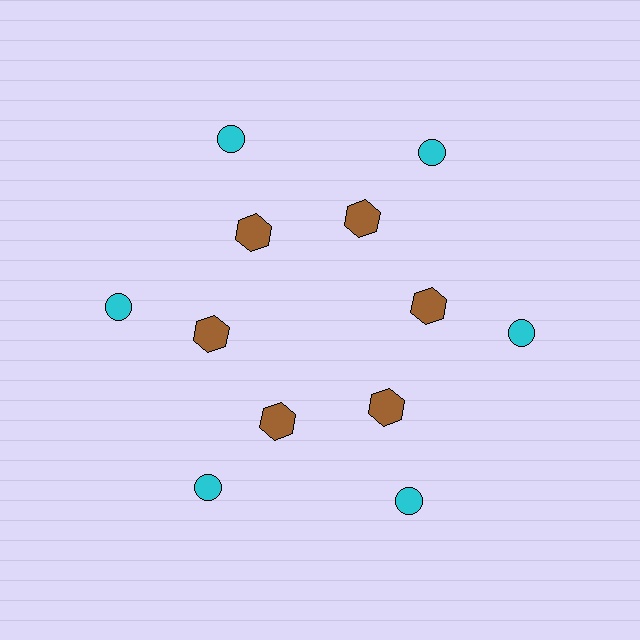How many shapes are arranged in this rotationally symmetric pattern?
There are 12 shapes, arranged in 6 groups of 2.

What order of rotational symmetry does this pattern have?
This pattern has 6-fold rotational symmetry.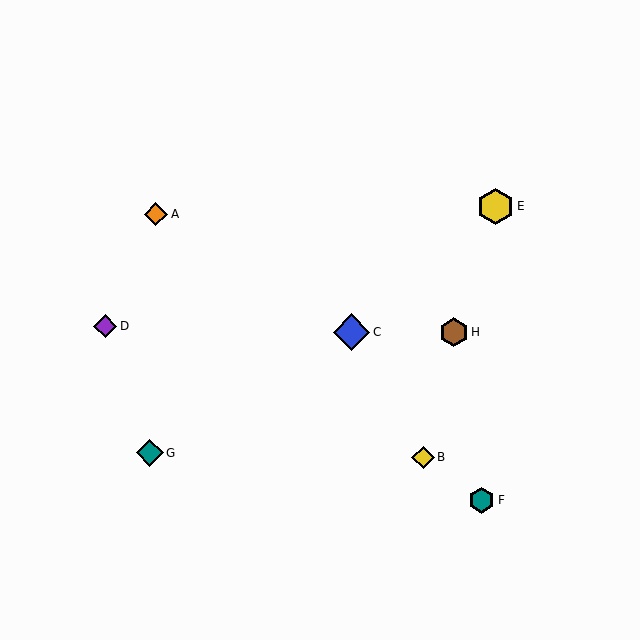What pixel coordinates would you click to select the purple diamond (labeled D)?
Click at (105, 326) to select the purple diamond D.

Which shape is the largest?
The yellow hexagon (labeled E) is the largest.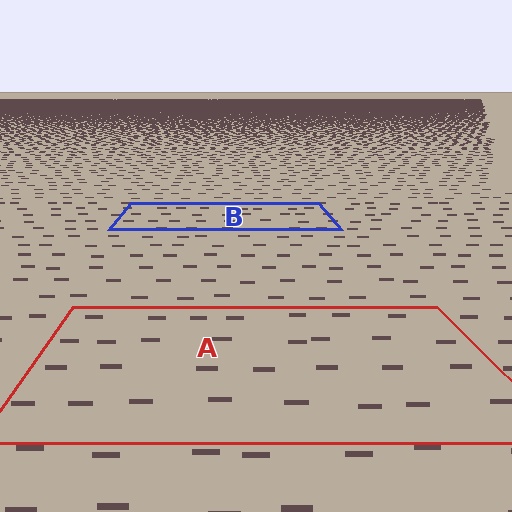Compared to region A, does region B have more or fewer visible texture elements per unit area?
Region B has more texture elements per unit area — they are packed more densely because it is farther away.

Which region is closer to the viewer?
Region A is closer. The texture elements there are larger and more spread out.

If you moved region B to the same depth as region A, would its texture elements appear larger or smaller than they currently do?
They would appear larger. At a closer depth, the same texture elements are projected at a bigger on-screen size.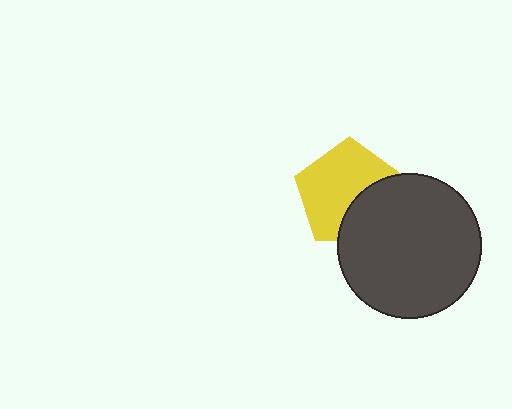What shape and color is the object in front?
The object in front is a dark gray circle.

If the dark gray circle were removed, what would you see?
You would see the complete yellow pentagon.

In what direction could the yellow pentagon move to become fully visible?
The yellow pentagon could move toward the upper-left. That would shift it out from behind the dark gray circle entirely.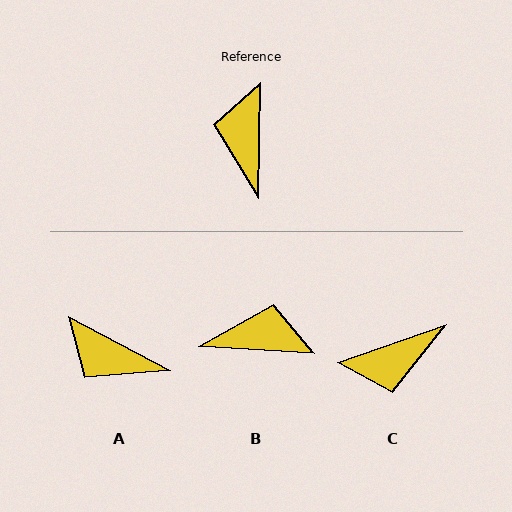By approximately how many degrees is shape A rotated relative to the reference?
Approximately 63 degrees counter-clockwise.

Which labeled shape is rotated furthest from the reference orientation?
C, about 110 degrees away.